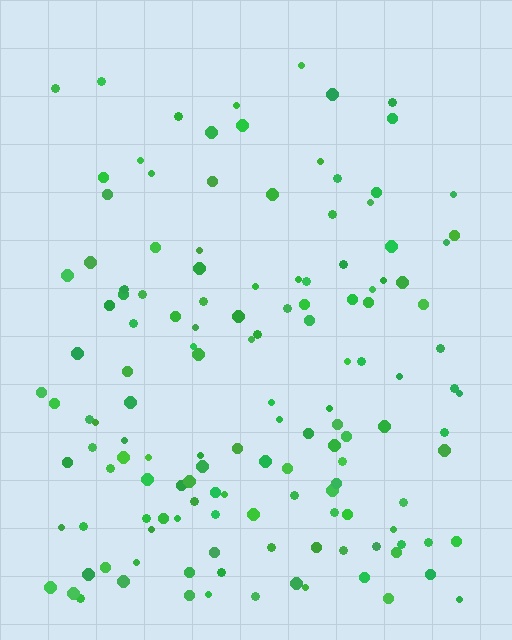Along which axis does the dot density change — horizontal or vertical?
Vertical.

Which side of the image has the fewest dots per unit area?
The top.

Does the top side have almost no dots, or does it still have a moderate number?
Still a moderate number, just noticeably fewer than the bottom.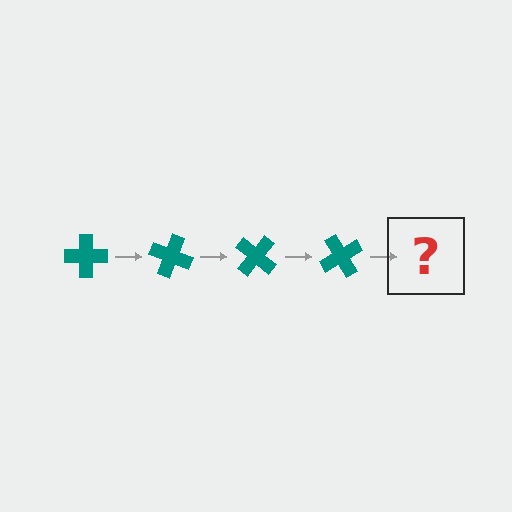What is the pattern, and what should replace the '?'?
The pattern is that the cross rotates 20 degrees each step. The '?' should be a teal cross rotated 80 degrees.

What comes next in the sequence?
The next element should be a teal cross rotated 80 degrees.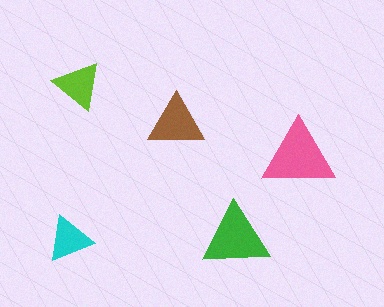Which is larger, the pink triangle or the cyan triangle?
The pink one.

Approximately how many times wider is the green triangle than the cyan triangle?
About 1.5 times wider.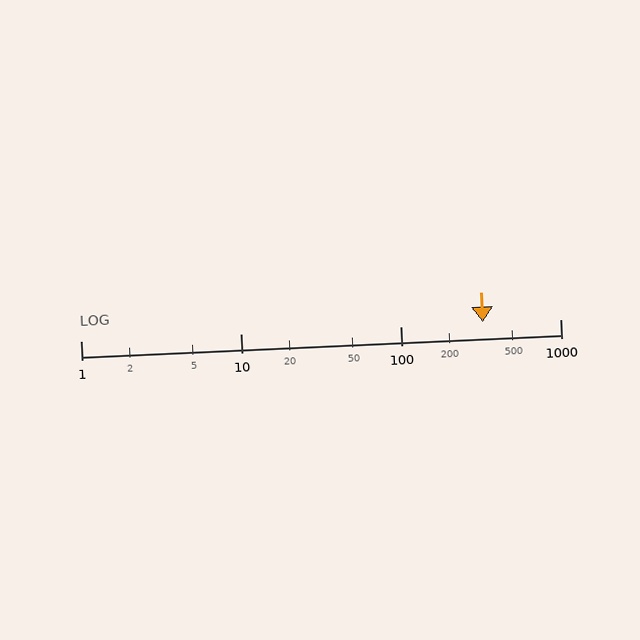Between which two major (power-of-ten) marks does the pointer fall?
The pointer is between 100 and 1000.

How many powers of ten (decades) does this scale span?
The scale spans 3 decades, from 1 to 1000.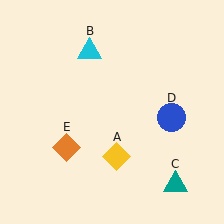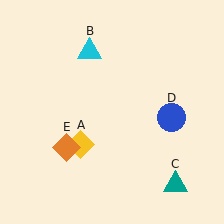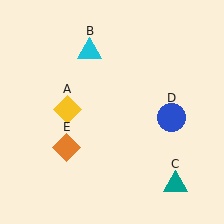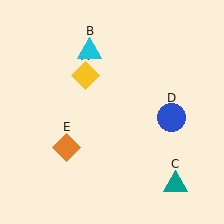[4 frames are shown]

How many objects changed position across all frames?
1 object changed position: yellow diamond (object A).